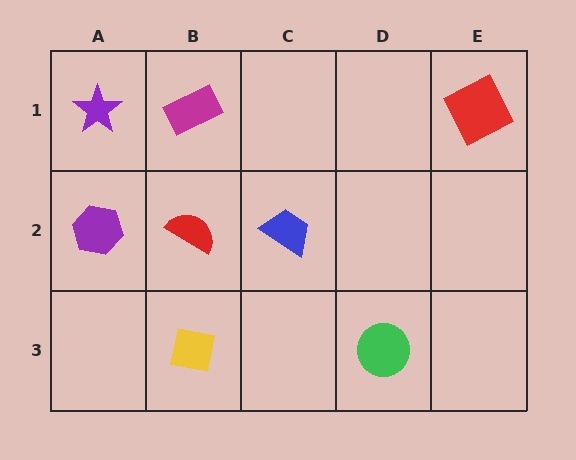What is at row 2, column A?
A purple hexagon.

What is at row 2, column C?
A blue trapezoid.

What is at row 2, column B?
A red semicircle.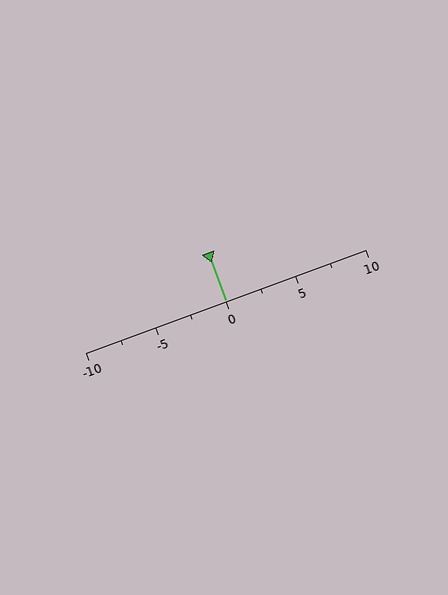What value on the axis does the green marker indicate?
The marker indicates approximately 0.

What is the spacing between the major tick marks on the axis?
The major ticks are spaced 5 apart.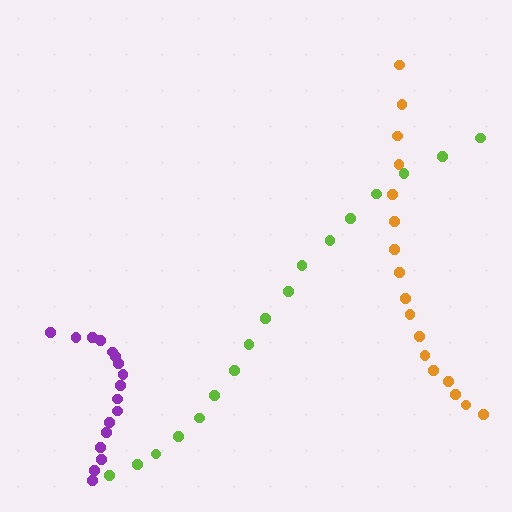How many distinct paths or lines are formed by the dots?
There are 3 distinct paths.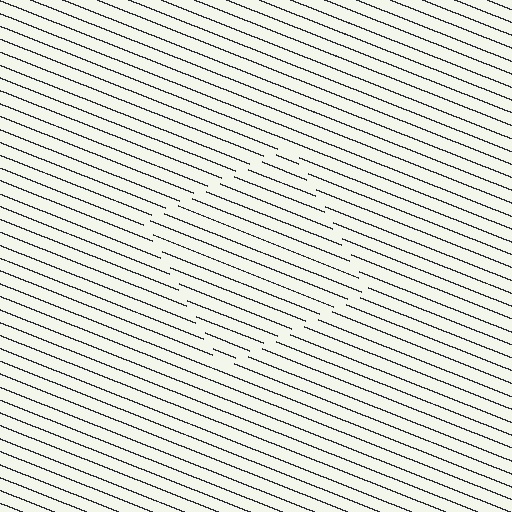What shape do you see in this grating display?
An illusory square. The interior of the shape contains the same grating, shifted by half a period — the contour is defined by the phase discontinuity where line-ends from the inner and outer gratings abut.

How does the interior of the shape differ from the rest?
The interior of the shape contains the same grating, shifted by half a period — the contour is defined by the phase discontinuity where line-ends from the inner and outer gratings abut.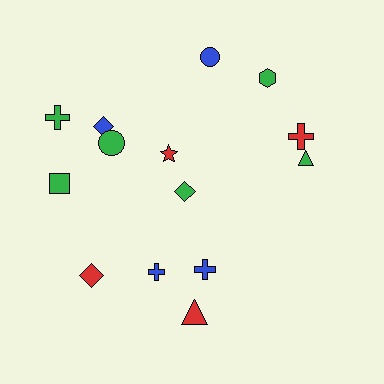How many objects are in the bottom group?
There are 4 objects.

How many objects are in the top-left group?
There are 6 objects.